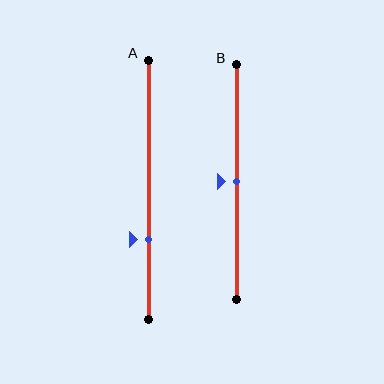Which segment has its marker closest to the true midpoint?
Segment B has its marker closest to the true midpoint.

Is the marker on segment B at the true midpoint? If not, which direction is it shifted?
Yes, the marker on segment B is at the true midpoint.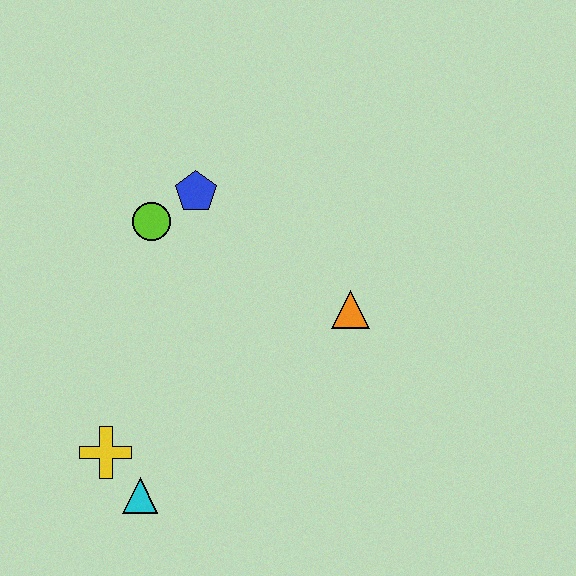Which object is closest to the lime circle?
The blue pentagon is closest to the lime circle.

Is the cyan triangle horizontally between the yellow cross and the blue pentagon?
Yes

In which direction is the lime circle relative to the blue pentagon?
The lime circle is to the left of the blue pentagon.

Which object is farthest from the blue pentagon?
The cyan triangle is farthest from the blue pentagon.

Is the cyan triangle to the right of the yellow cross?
Yes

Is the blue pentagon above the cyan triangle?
Yes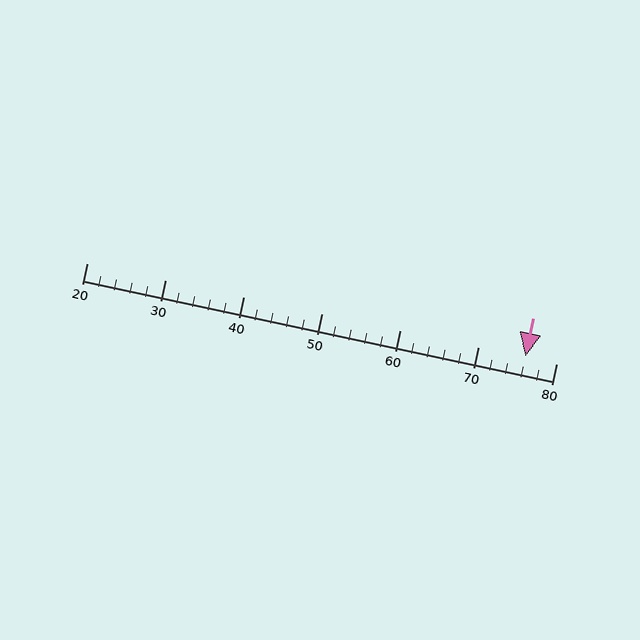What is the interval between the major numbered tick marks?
The major tick marks are spaced 10 units apart.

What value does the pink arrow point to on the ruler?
The pink arrow points to approximately 76.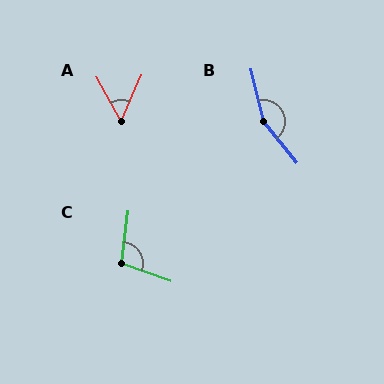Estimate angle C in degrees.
Approximately 102 degrees.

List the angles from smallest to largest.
A (52°), C (102°), B (155°).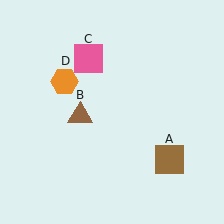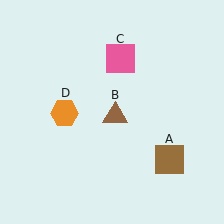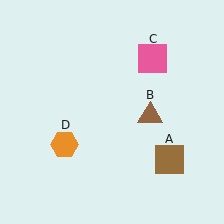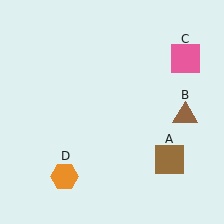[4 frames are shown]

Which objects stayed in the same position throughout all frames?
Brown square (object A) remained stationary.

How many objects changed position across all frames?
3 objects changed position: brown triangle (object B), pink square (object C), orange hexagon (object D).